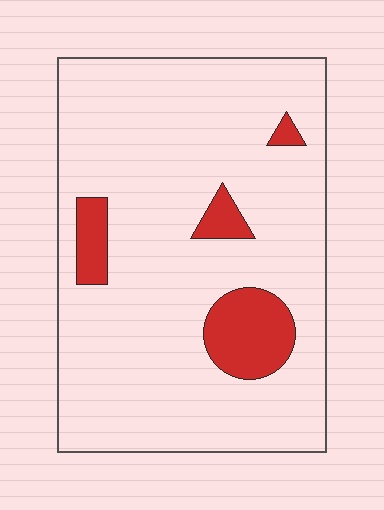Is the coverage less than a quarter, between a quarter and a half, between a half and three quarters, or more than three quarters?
Less than a quarter.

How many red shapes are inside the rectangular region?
4.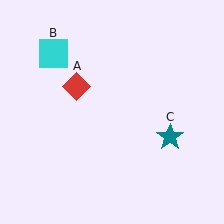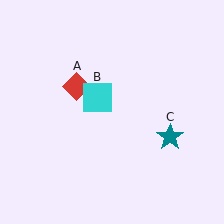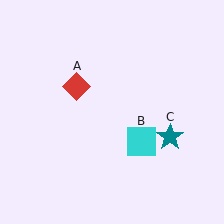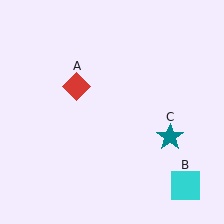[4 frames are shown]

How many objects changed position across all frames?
1 object changed position: cyan square (object B).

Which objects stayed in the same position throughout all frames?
Red diamond (object A) and teal star (object C) remained stationary.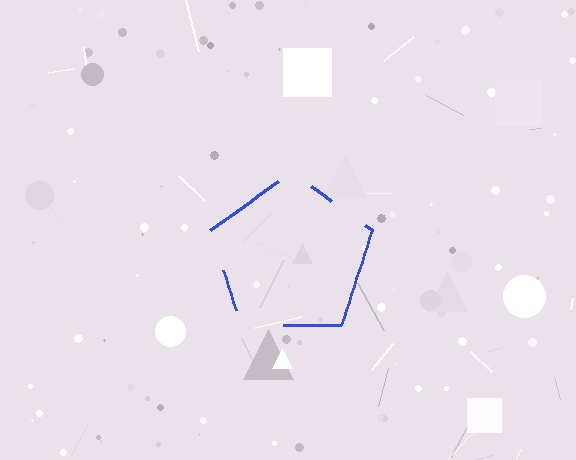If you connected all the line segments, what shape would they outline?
They would outline a pentagon.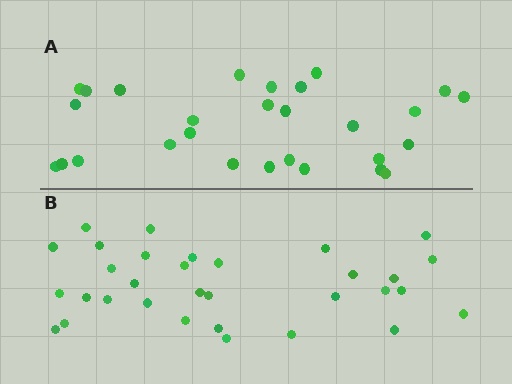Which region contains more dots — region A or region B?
Region B (the bottom region) has more dots.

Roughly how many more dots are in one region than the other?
Region B has about 4 more dots than region A.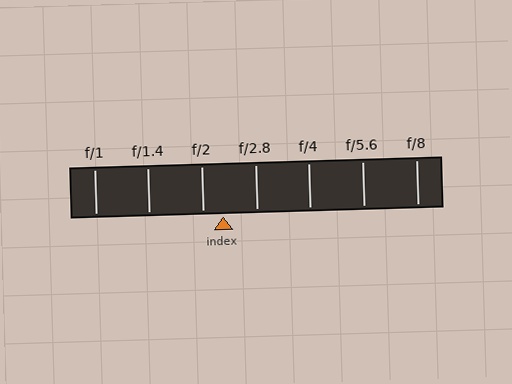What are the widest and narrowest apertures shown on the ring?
The widest aperture shown is f/1 and the narrowest is f/8.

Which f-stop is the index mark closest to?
The index mark is closest to f/2.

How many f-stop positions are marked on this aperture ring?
There are 7 f-stop positions marked.